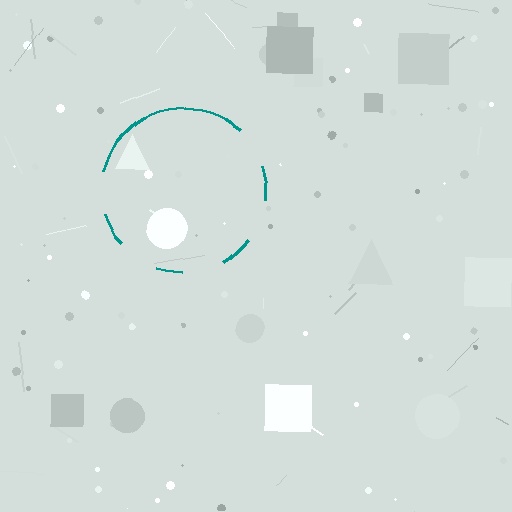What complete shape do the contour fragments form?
The contour fragments form a circle.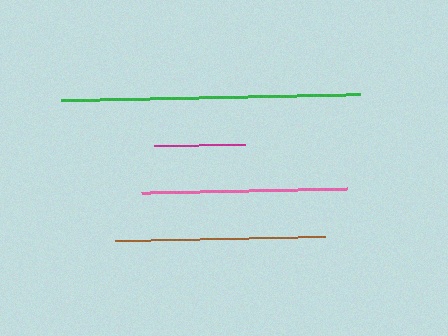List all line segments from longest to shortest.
From longest to shortest: green, brown, pink, magenta.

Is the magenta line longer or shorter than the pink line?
The pink line is longer than the magenta line.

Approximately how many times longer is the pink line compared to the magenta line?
The pink line is approximately 2.3 times the length of the magenta line.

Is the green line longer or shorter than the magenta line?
The green line is longer than the magenta line.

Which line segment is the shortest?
The magenta line is the shortest at approximately 91 pixels.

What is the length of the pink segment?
The pink segment is approximately 207 pixels long.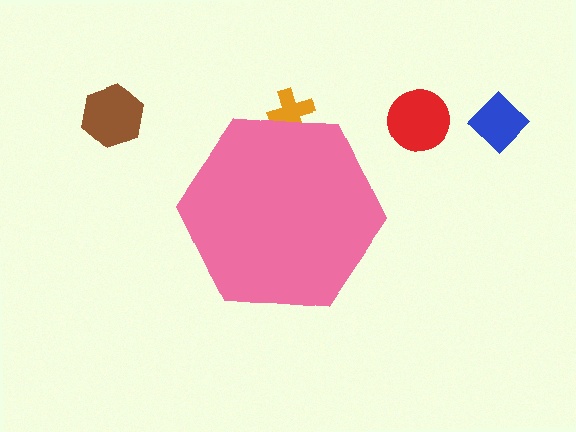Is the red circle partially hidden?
No, the red circle is fully visible.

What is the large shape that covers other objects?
A pink hexagon.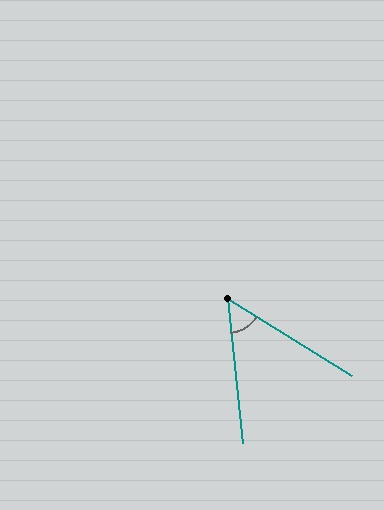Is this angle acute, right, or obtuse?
It is acute.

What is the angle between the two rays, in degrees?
Approximately 52 degrees.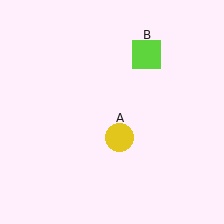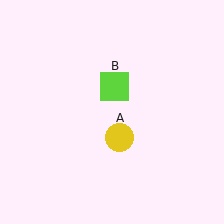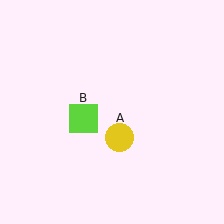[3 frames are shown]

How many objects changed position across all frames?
1 object changed position: lime square (object B).